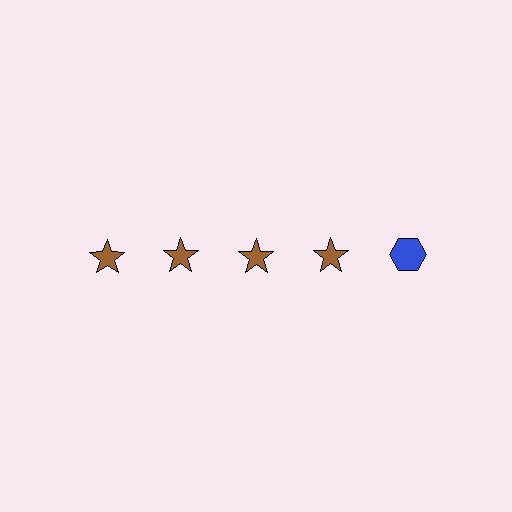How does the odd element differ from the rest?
It differs in both color (blue instead of brown) and shape (hexagon instead of star).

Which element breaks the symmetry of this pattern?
The blue hexagon in the top row, rightmost column breaks the symmetry. All other shapes are brown stars.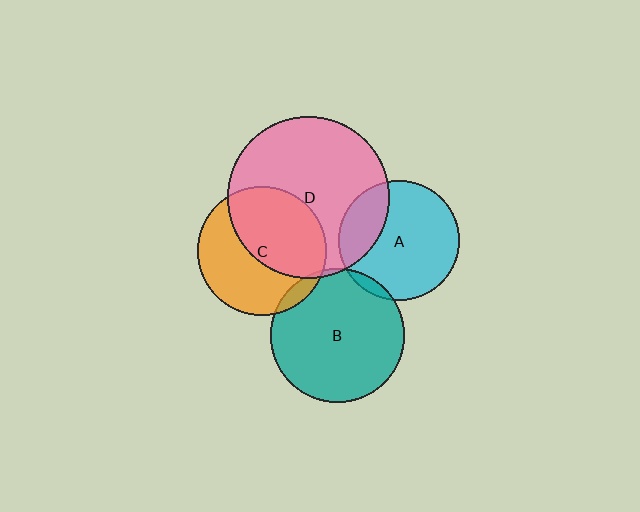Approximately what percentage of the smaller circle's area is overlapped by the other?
Approximately 5%.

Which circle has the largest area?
Circle D (pink).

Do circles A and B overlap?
Yes.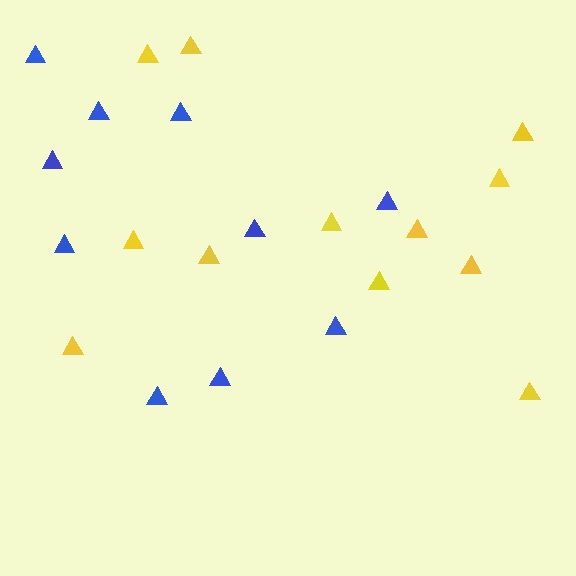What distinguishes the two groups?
There are 2 groups: one group of yellow triangles (12) and one group of blue triangles (10).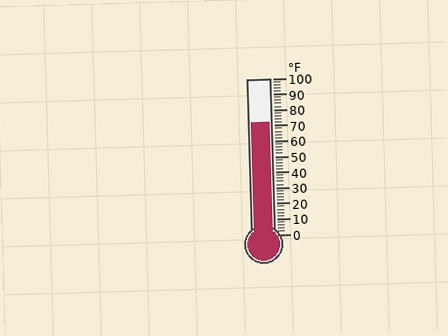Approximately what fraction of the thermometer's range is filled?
The thermometer is filled to approximately 70% of its range.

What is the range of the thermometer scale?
The thermometer scale ranges from 0°F to 100°F.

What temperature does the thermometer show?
The thermometer shows approximately 72°F.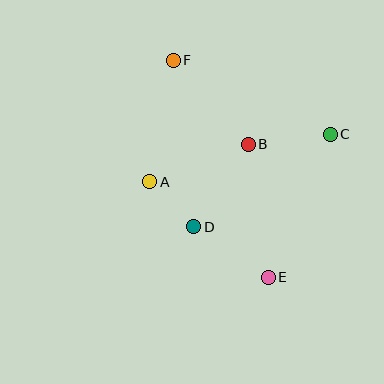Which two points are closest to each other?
Points A and D are closest to each other.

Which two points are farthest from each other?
Points E and F are farthest from each other.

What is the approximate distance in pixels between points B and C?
The distance between B and C is approximately 83 pixels.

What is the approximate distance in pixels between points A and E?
The distance between A and E is approximately 152 pixels.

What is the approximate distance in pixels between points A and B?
The distance between A and B is approximately 106 pixels.